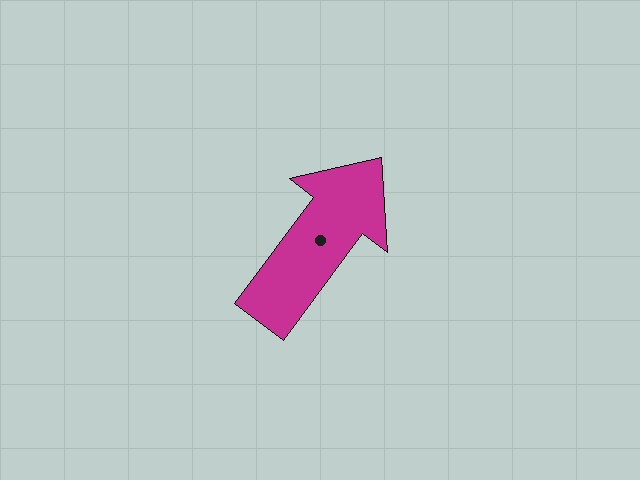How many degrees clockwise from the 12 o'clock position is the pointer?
Approximately 37 degrees.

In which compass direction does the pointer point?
Northeast.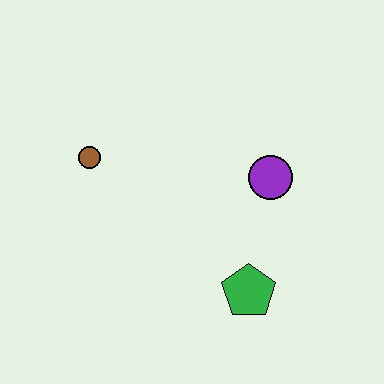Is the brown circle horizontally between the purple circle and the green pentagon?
No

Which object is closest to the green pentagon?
The purple circle is closest to the green pentagon.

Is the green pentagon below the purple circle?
Yes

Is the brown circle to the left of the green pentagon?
Yes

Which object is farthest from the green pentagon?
The brown circle is farthest from the green pentagon.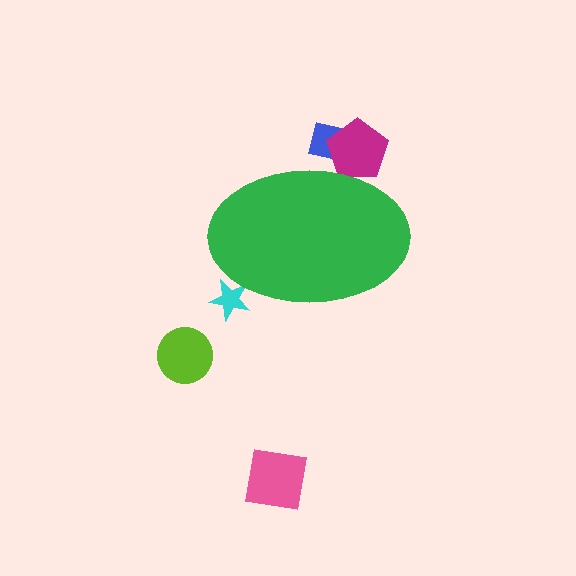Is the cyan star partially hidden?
Yes, the cyan star is partially hidden behind the green ellipse.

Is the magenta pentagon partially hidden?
Yes, the magenta pentagon is partially hidden behind the green ellipse.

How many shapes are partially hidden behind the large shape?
3 shapes are partially hidden.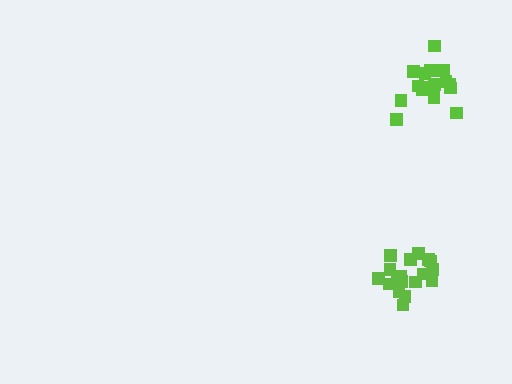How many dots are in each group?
Group 1: 17 dots, Group 2: 18 dots (35 total).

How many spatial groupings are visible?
There are 2 spatial groupings.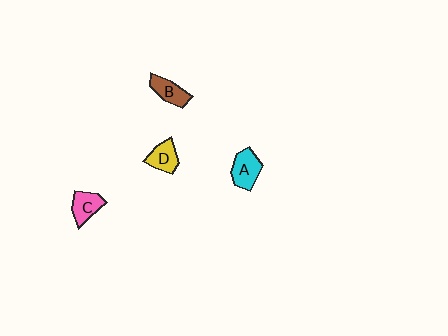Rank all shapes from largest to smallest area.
From largest to smallest: A (cyan), C (pink), B (brown), D (yellow).